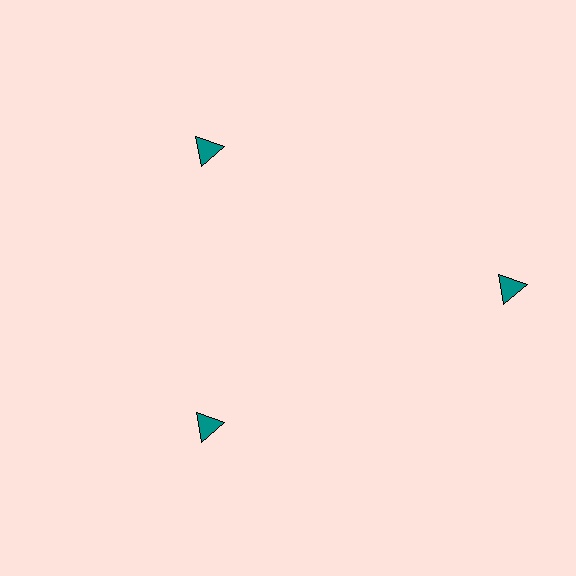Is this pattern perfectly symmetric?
No. The 3 teal triangles are arranged in a ring, but one element near the 3 o'clock position is pushed outward from the center, breaking the 3-fold rotational symmetry.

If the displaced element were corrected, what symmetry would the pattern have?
It would have 3-fold rotational symmetry — the pattern would map onto itself every 120 degrees.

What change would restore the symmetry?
The symmetry would be restored by moving it inward, back onto the ring so that all 3 triangles sit at equal angles and equal distance from the center.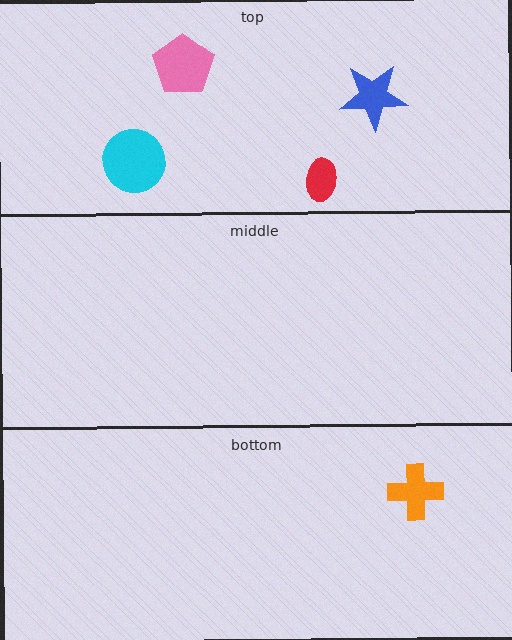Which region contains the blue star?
The top region.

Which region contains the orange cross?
The bottom region.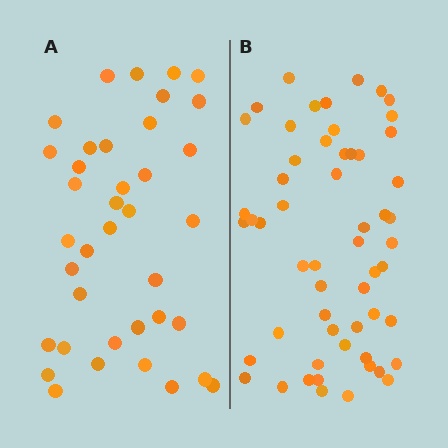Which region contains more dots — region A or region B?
Region B (the right region) has more dots.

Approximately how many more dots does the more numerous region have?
Region B has approximately 20 more dots than region A.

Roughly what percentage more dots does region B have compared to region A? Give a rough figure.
About 45% more.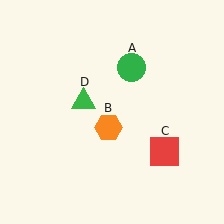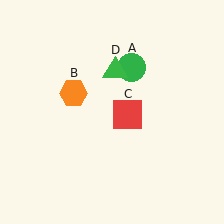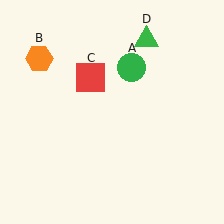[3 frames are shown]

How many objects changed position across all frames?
3 objects changed position: orange hexagon (object B), red square (object C), green triangle (object D).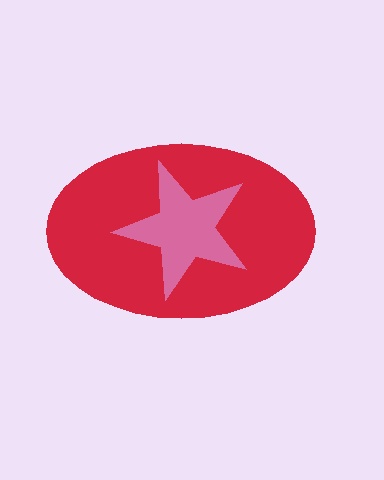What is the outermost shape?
The red ellipse.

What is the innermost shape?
The pink star.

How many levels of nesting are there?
2.